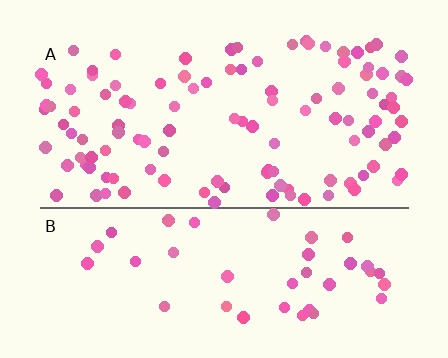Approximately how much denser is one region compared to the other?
Approximately 2.5× — region A over region B.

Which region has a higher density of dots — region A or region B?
A (the top).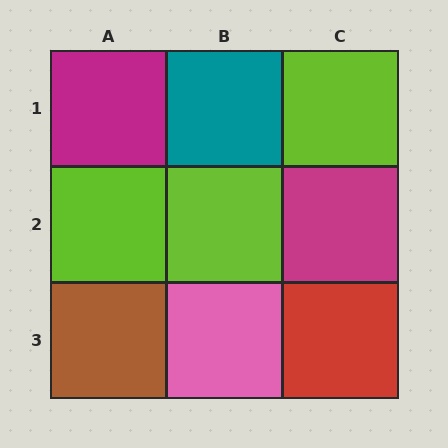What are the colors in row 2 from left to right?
Lime, lime, magenta.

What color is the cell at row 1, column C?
Lime.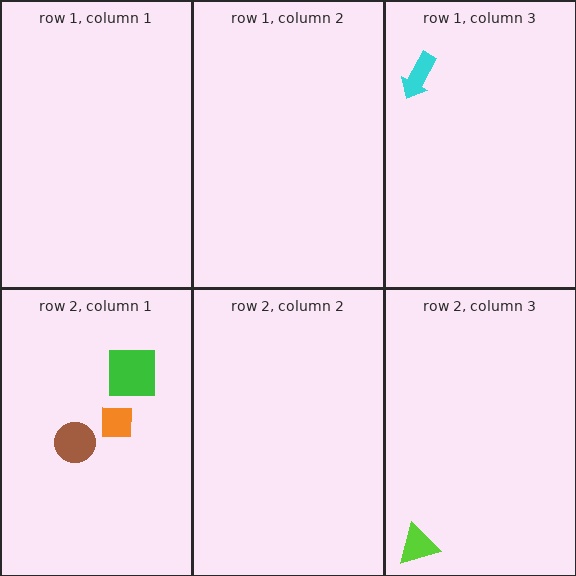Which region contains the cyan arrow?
The row 1, column 3 region.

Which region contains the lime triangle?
The row 2, column 3 region.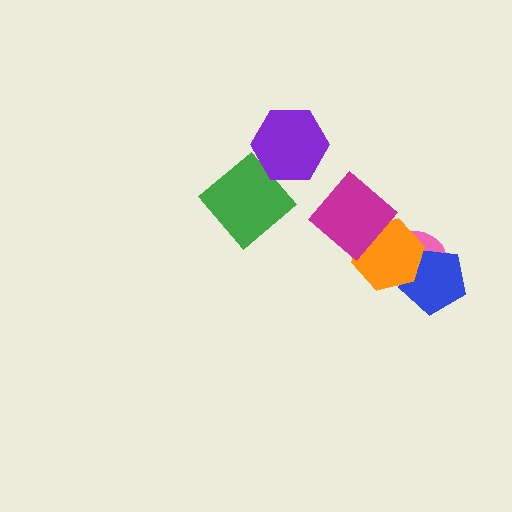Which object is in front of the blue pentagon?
The orange hexagon is in front of the blue pentagon.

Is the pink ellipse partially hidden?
Yes, it is partially covered by another shape.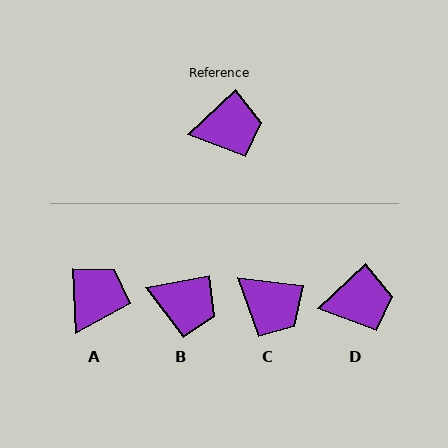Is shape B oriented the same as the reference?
No, it is off by about 32 degrees.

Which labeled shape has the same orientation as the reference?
D.